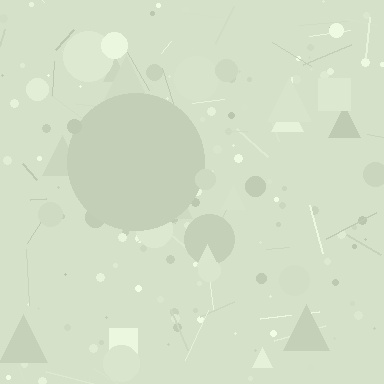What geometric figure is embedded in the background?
A circle is embedded in the background.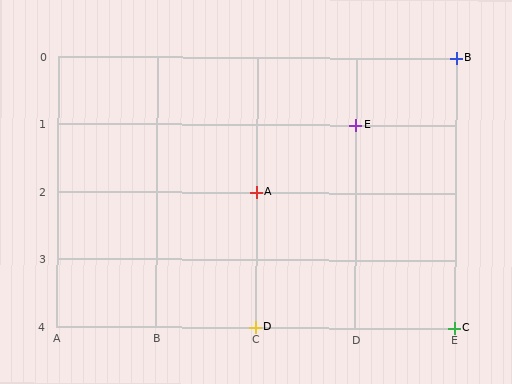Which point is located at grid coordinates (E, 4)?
Point C is at (E, 4).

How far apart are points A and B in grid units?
Points A and B are 2 columns and 2 rows apart (about 2.8 grid units diagonally).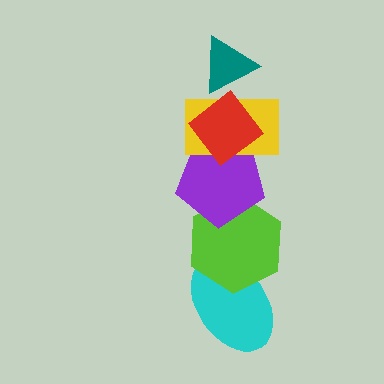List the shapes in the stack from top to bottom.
From top to bottom: the teal triangle, the red diamond, the yellow rectangle, the purple pentagon, the lime hexagon, the cyan ellipse.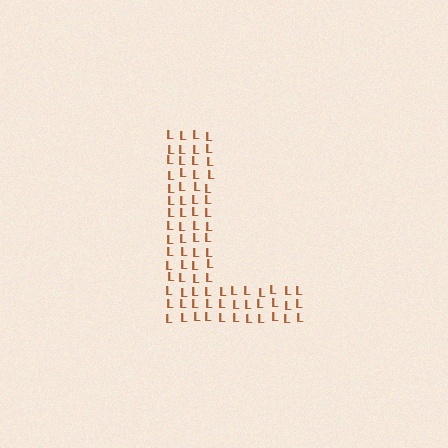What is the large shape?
The large shape is the letter L.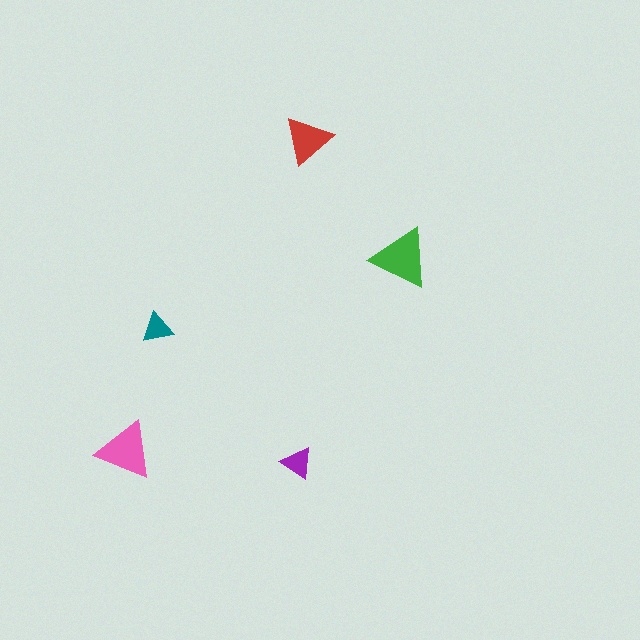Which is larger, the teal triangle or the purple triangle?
The purple one.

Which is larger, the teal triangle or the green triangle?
The green one.